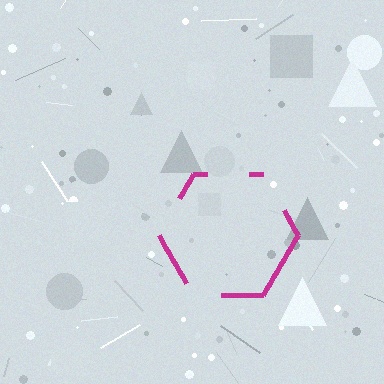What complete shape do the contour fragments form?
The contour fragments form a hexagon.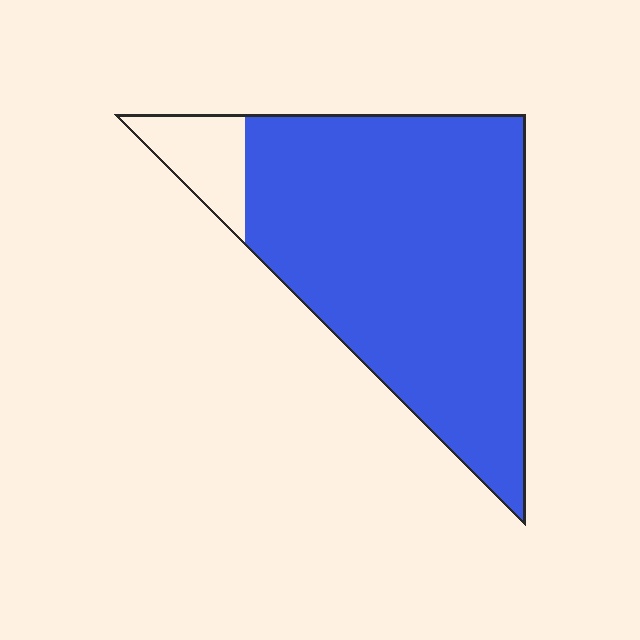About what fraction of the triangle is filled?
About nine tenths (9/10).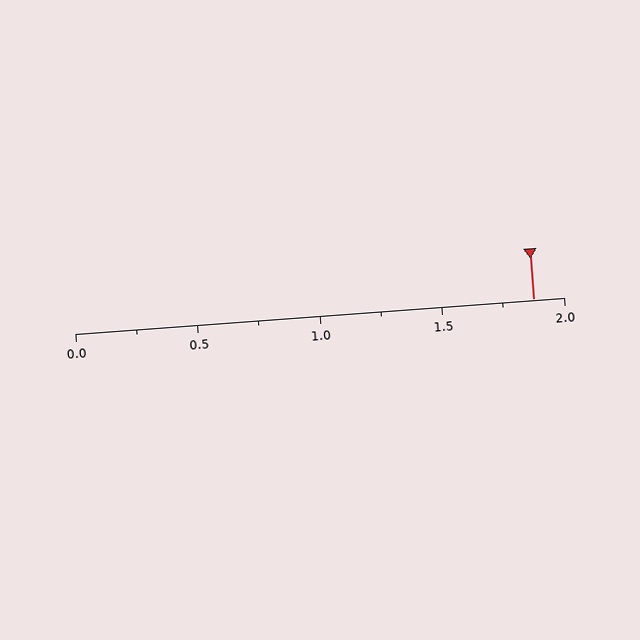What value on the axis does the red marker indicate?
The marker indicates approximately 1.88.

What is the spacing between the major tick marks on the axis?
The major ticks are spaced 0.5 apart.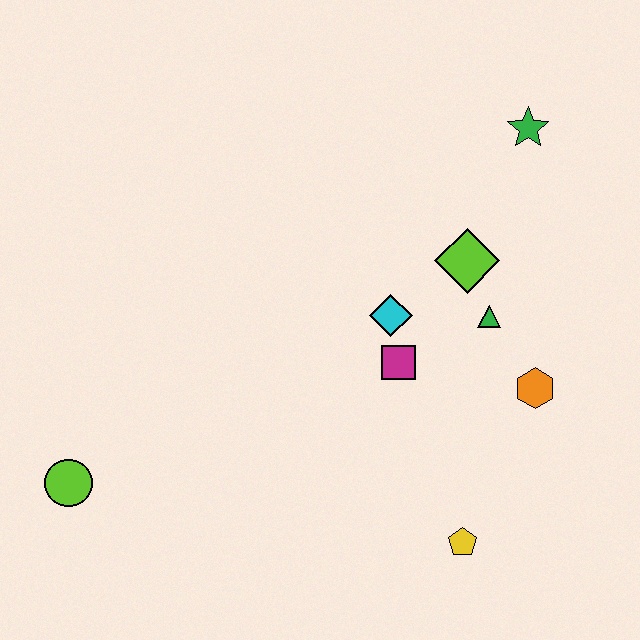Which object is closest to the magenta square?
The cyan diamond is closest to the magenta square.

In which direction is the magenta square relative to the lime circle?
The magenta square is to the right of the lime circle.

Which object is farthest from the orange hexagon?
The lime circle is farthest from the orange hexagon.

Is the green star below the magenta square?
No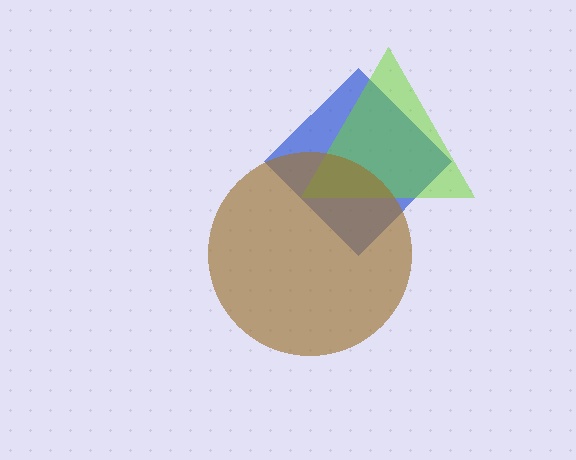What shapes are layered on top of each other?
The layered shapes are: a blue diamond, a lime triangle, a brown circle.